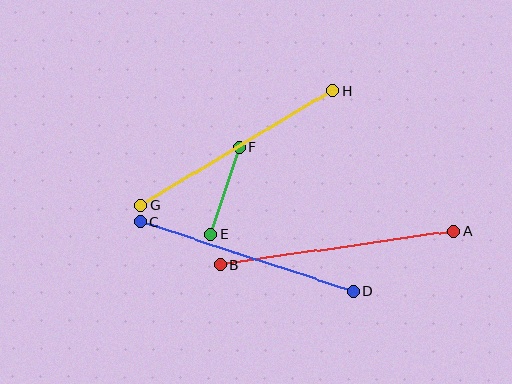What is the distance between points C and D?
The distance is approximately 224 pixels.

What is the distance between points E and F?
The distance is approximately 91 pixels.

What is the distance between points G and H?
The distance is approximately 224 pixels.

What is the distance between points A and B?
The distance is approximately 235 pixels.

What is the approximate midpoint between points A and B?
The midpoint is at approximately (337, 248) pixels.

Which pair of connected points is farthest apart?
Points A and B are farthest apart.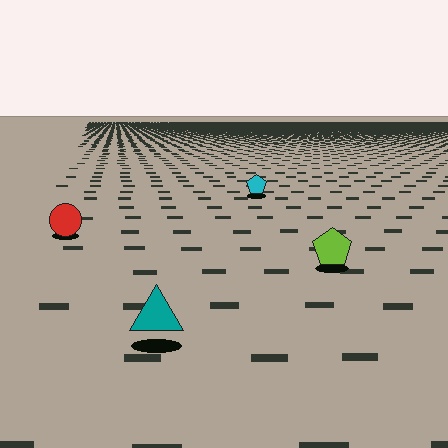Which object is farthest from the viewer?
The cyan pentagon is farthest from the viewer. It appears smaller and the ground texture around it is denser.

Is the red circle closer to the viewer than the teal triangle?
No. The teal triangle is closer — you can tell from the texture gradient: the ground texture is coarser near it.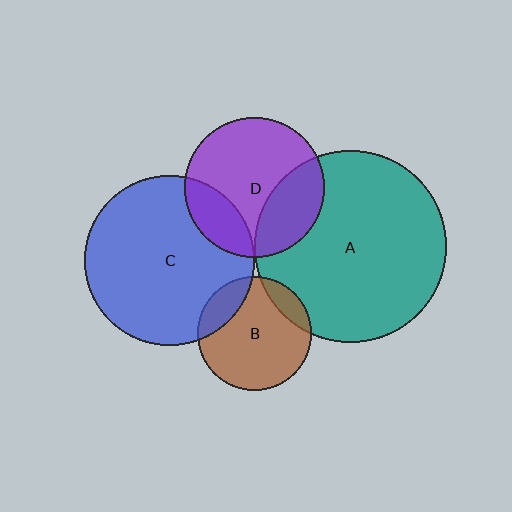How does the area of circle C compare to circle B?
Approximately 2.2 times.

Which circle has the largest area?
Circle A (teal).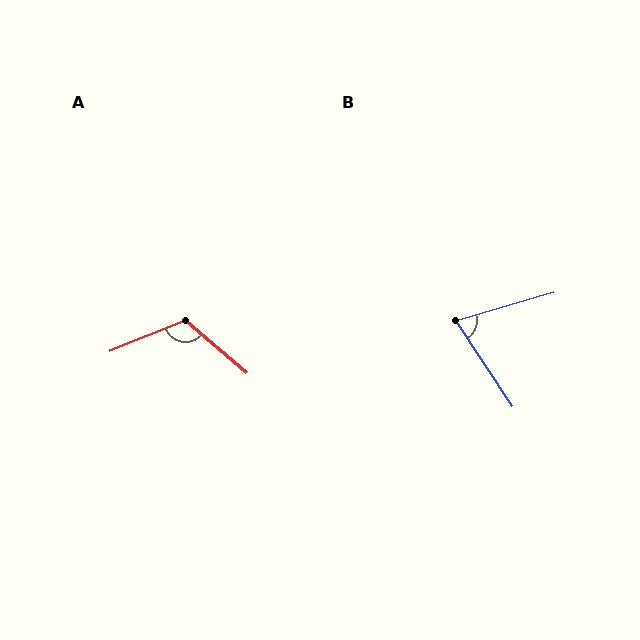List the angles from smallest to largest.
B (72°), A (117°).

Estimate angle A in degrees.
Approximately 117 degrees.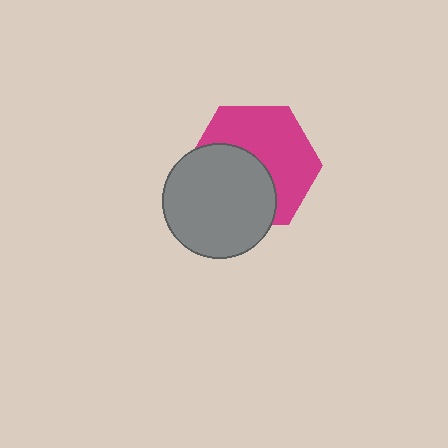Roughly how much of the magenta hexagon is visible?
About half of it is visible (roughly 55%).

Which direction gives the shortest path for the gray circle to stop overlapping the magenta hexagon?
Moving toward the lower-left gives the shortest separation.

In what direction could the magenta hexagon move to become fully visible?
The magenta hexagon could move toward the upper-right. That would shift it out from behind the gray circle entirely.